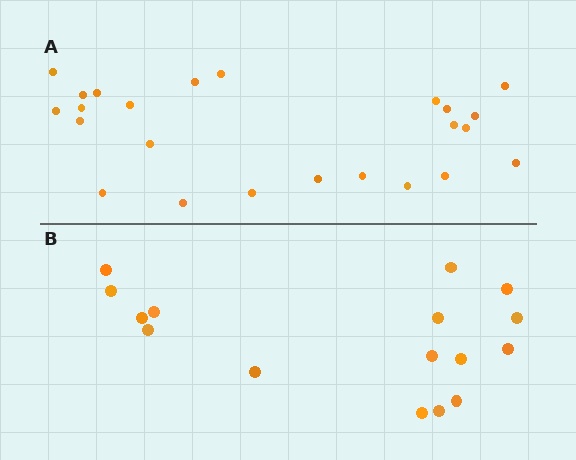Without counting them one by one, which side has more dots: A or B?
Region A (the top region) has more dots.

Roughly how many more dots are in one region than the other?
Region A has roughly 8 or so more dots than region B.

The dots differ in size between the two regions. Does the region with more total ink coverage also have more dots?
No. Region B has more total ink coverage because its dots are larger, but region A actually contains more individual dots. Total area can be misleading — the number of items is what matters here.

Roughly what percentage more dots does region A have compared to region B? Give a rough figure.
About 50% more.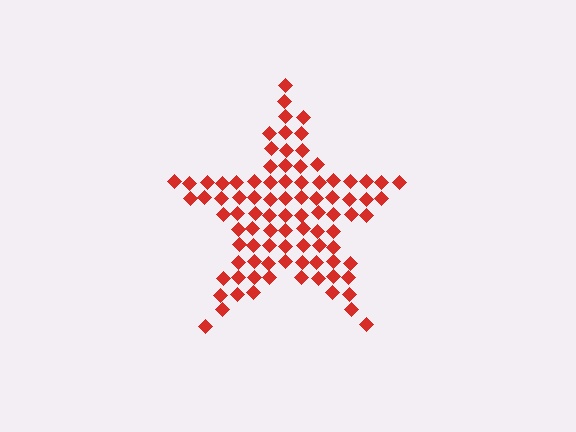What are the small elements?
The small elements are diamonds.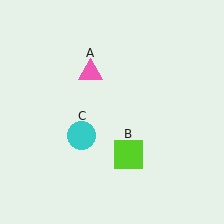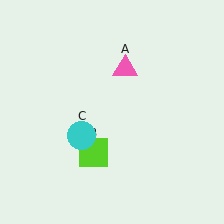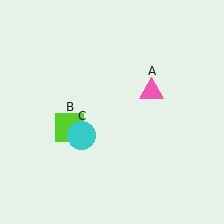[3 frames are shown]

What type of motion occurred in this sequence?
The pink triangle (object A), lime square (object B) rotated clockwise around the center of the scene.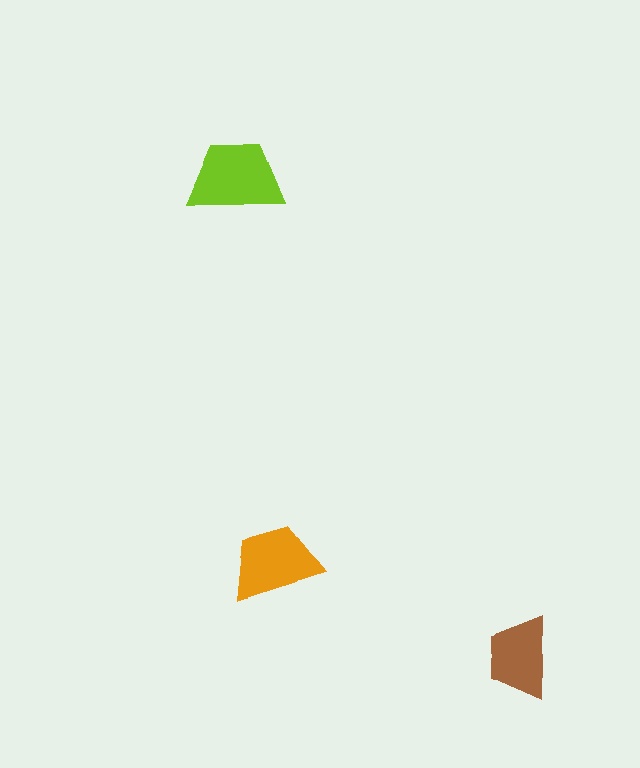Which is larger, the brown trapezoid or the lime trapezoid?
The lime one.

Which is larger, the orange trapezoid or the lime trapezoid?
The lime one.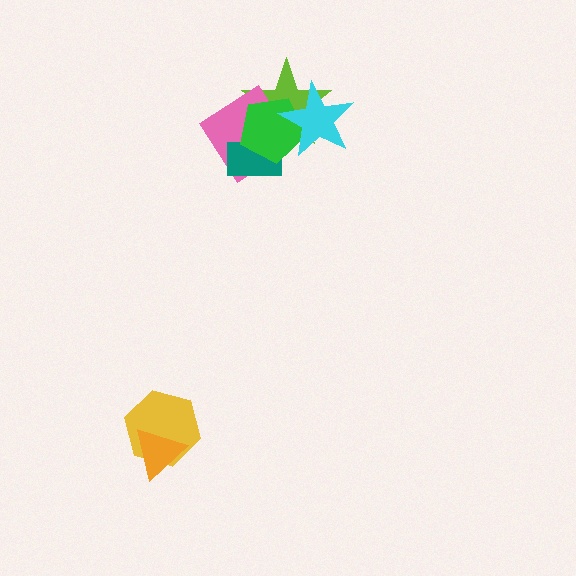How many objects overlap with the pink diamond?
4 objects overlap with the pink diamond.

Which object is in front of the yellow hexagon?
The orange triangle is in front of the yellow hexagon.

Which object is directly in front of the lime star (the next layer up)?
The pink diamond is directly in front of the lime star.